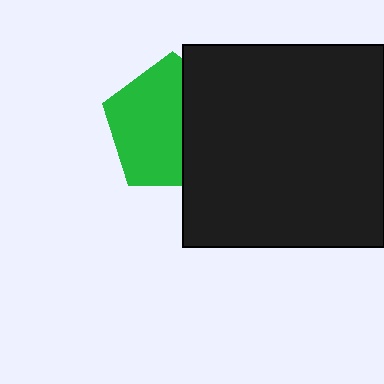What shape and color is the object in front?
The object in front is a black square.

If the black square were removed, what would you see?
You would see the complete green pentagon.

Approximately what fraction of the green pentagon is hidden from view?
Roughly 41% of the green pentagon is hidden behind the black square.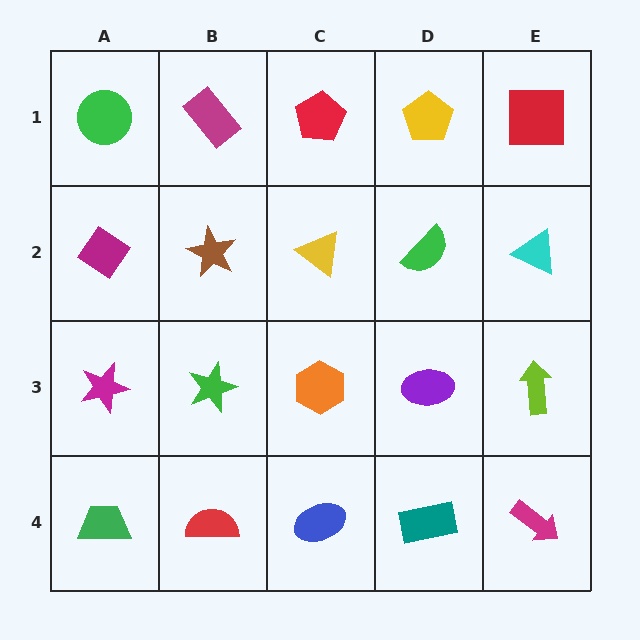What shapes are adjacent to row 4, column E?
A lime arrow (row 3, column E), a teal rectangle (row 4, column D).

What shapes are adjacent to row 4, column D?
A purple ellipse (row 3, column D), a blue ellipse (row 4, column C), a magenta arrow (row 4, column E).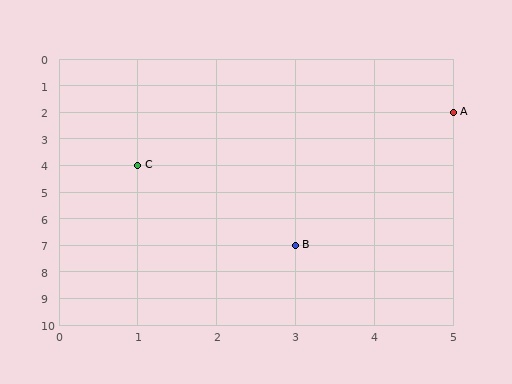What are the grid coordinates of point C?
Point C is at grid coordinates (1, 4).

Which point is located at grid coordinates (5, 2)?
Point A is at (5, 2).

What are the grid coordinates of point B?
Point B is at grid coordinates (3, 7).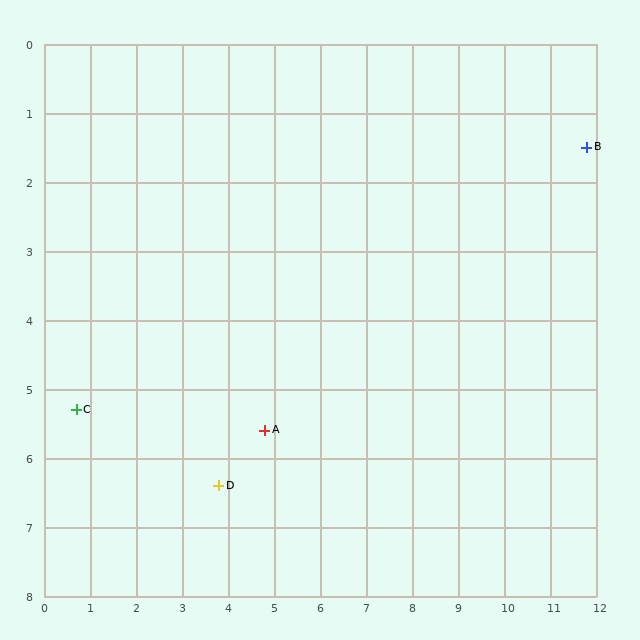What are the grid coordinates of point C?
Point C is at approximately (0.7, 5.3).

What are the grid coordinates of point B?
Point B is at approximately (11.8, 1.5).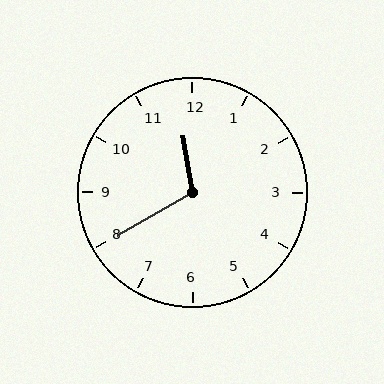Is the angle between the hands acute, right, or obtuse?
It is obtuse.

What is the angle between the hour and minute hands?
Approximately 110 degrees.